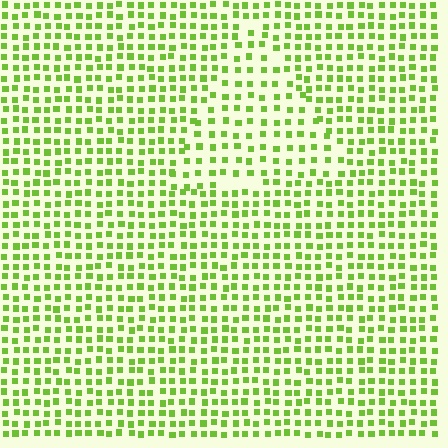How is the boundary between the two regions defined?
The boundary is defined by a change in element density (approximately 1.5x ratio). All elements are the same color, size, and shape.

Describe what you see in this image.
The image contains small lime elements arranged at two different densities. A triangle-shaped region is visible where the elements are less densely packed than the surrounding area.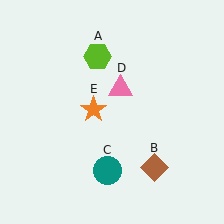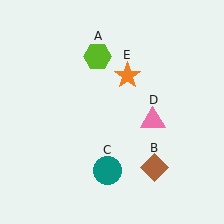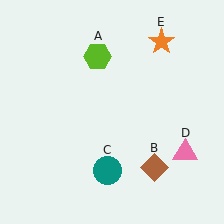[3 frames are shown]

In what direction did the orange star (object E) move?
The orange star (object E) moved up and to the right.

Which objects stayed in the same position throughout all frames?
Lime hexagon (object A) and brown diamond (object B) and teal circle (object C) remained stationary.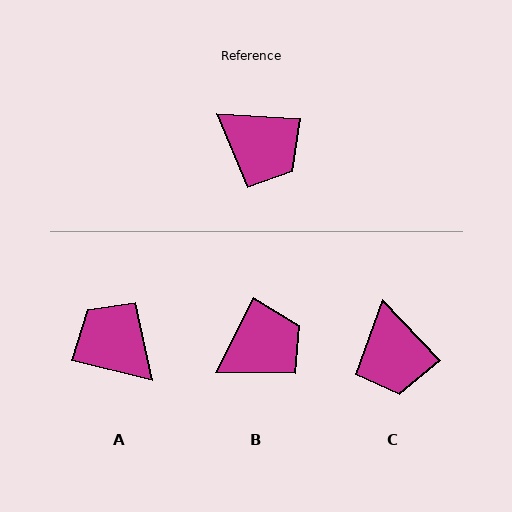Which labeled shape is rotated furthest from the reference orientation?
A, about 170 degrees away.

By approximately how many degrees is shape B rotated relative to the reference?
Approximately 66 degrees counter-clockwise.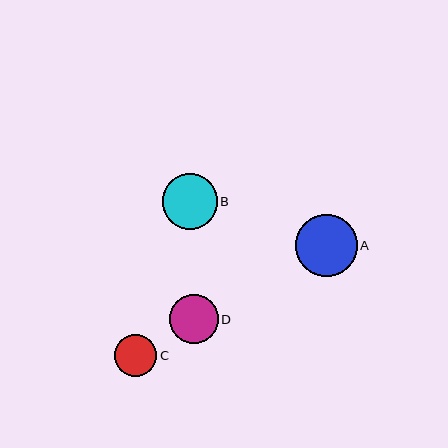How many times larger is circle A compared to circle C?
Circle A is approximately 1.5 times the size of circle C.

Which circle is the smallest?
Circle C is the smallest with a size of approximately 42 pixels.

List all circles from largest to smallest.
From largest to smallest: A, B, D, C.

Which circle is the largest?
Circle A is the largest with a size of approximately 62 pixels.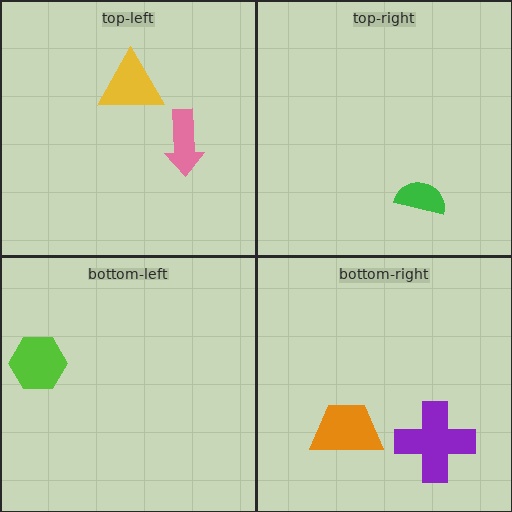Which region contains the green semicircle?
The top-right region.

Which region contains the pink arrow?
The top-left region.